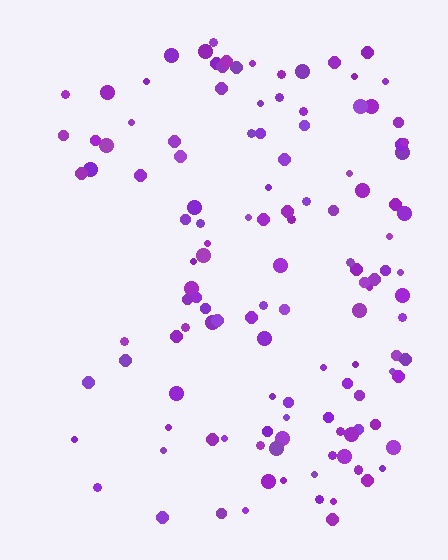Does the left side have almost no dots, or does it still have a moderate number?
Still a moderate number, just noticeably fewer than the right.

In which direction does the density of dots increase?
From left to right, with the right side densest.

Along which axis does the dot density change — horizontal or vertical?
Horizontal.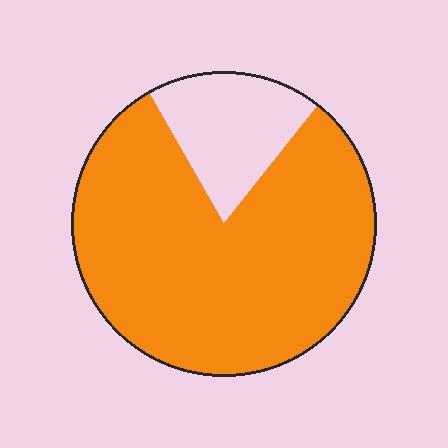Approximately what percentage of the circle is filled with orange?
Approximately 80%.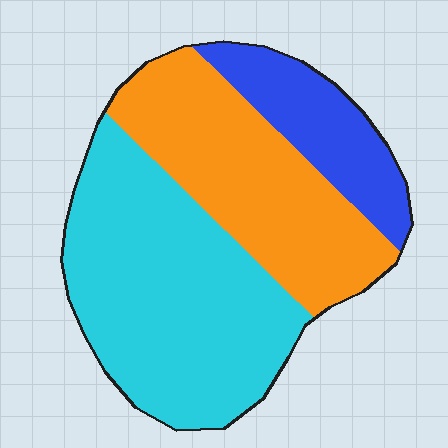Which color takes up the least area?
Blue, at roughly 15%.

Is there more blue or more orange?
Orange.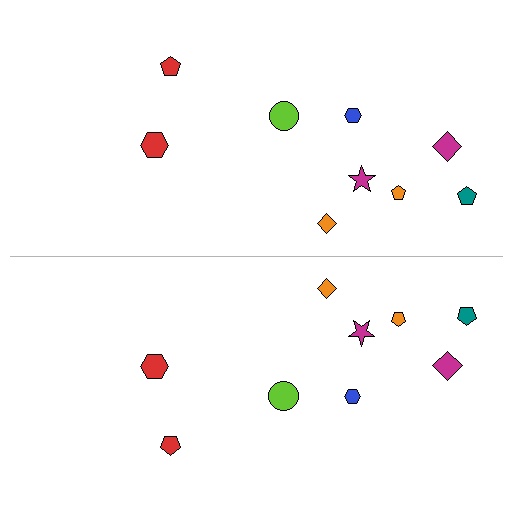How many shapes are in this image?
There are 18 shapes in this image.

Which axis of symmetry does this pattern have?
The pattern has a horizontal axis of symmetry running through the center of the image.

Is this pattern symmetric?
Yes, this pattern has bilateral (reflection) symmetry.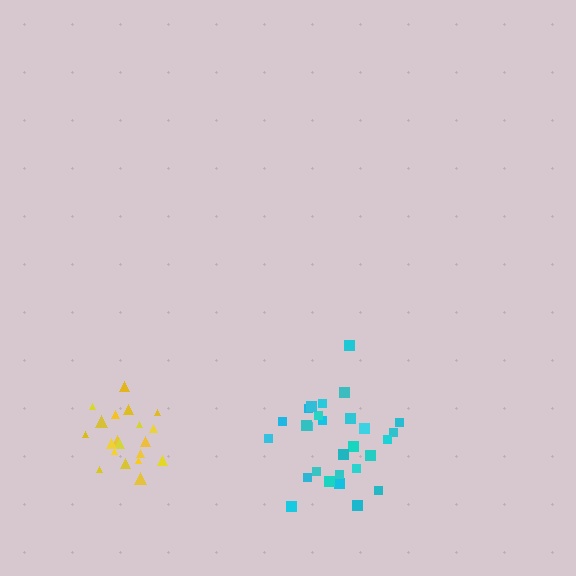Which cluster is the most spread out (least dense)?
Cyan.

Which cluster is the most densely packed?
Yellow.